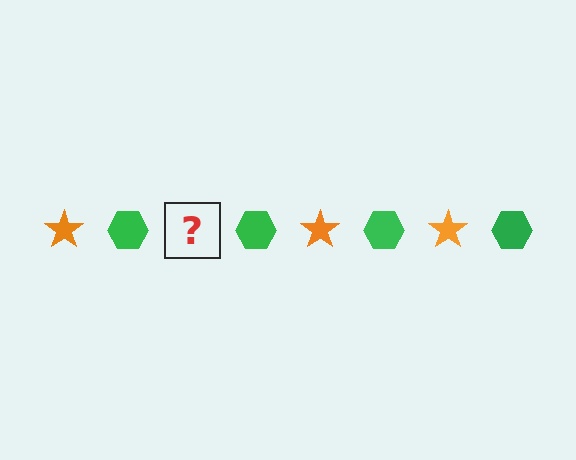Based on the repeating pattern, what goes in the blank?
The blank should be an orange star.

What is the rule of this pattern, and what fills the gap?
The rule is that the pattern alternates between orange star and green hexagon. The gap should be filled with an orange star.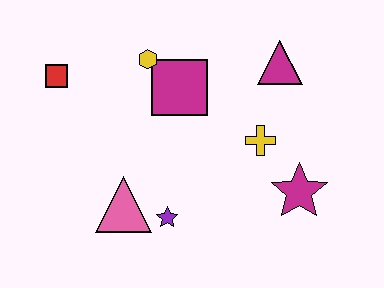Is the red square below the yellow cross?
No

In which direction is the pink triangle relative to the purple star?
The pink triangle is to the left of the purple star.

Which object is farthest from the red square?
The magenta star is farthest from the red square.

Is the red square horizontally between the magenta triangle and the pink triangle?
No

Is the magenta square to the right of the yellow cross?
No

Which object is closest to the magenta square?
The yellow hexagon is closest to the magenta square.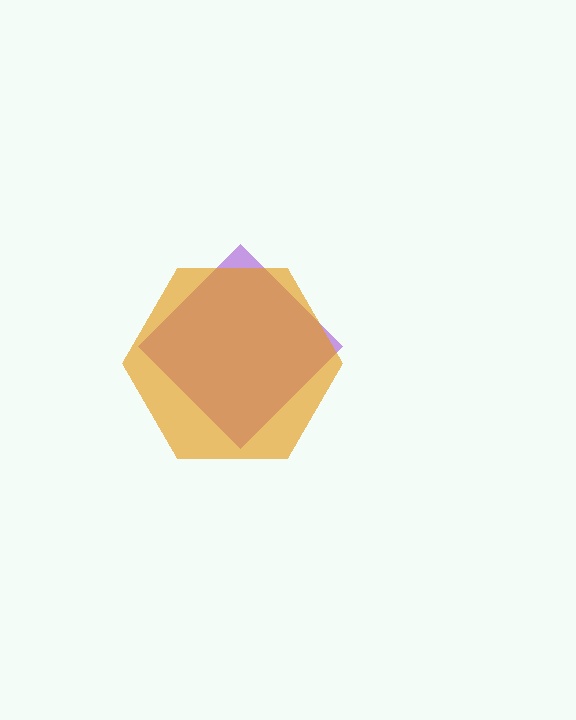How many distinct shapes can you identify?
There are 2 distinct shapes: a purple diamond, an orange hexagon.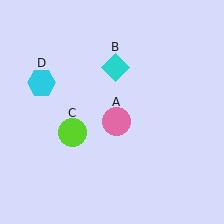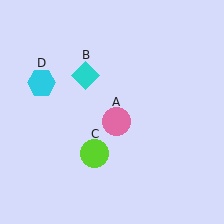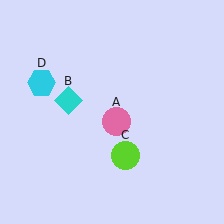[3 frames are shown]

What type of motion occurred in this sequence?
The cyan diamond (object B), lime circle (object C) rotated counterclockwise around the center of the scene.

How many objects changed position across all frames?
2 objects changed position: cyan diamond (object B), lime circle (object C).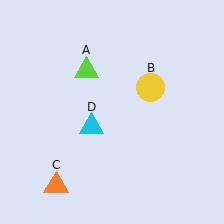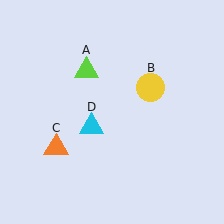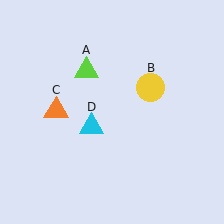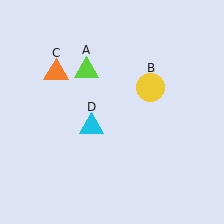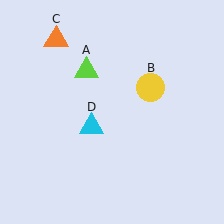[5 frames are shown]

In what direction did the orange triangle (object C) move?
The orange triangle (object C) moved up.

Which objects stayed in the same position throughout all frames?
Lime triangle (object A) and yellow circle (object B) and cyan triangle (object D) remained stationary.